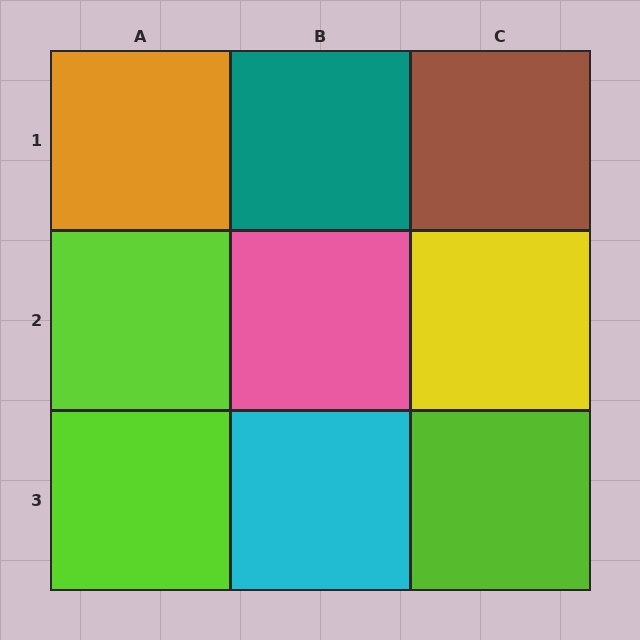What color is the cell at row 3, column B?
Cyan.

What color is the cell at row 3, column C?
Lime.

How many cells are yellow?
1 cell is yellow.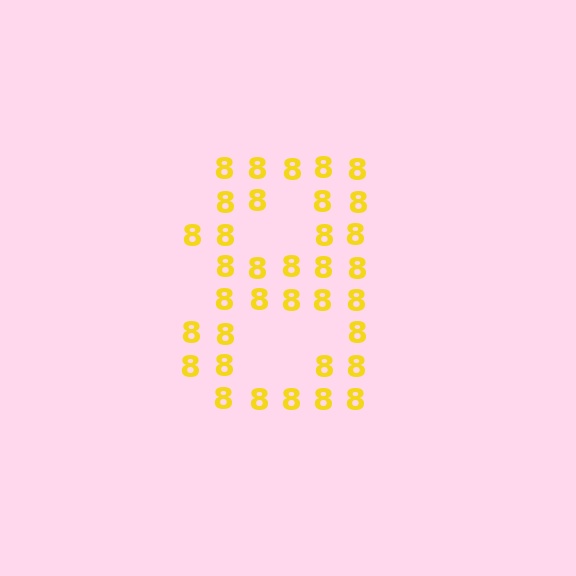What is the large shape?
The large shape is the digit 8.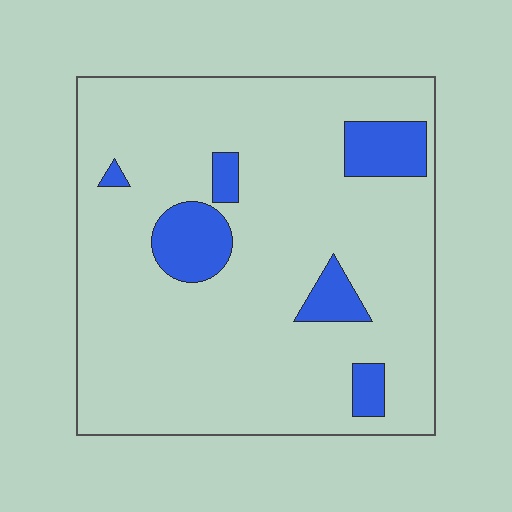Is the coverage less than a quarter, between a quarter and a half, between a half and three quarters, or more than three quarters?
Less than a quarter.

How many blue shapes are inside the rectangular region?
6.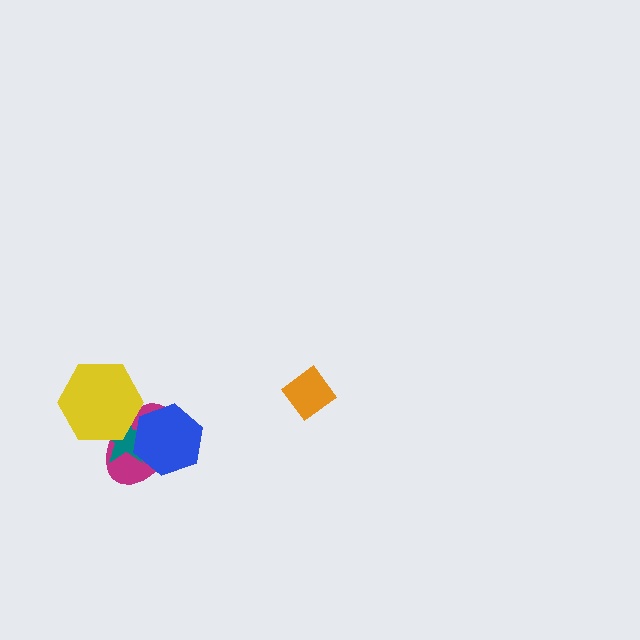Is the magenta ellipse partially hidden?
Yes, it is partially covered by another shape.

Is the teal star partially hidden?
Yes, it is partially covered by another shape.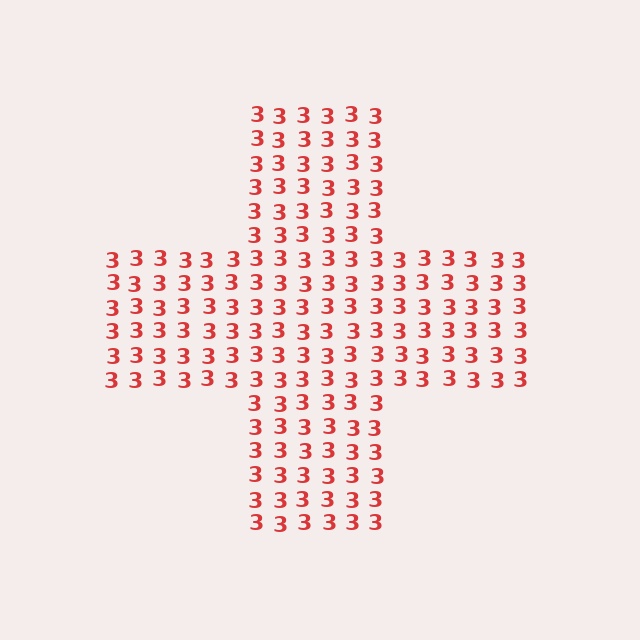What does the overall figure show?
The overall figure shows a cross.